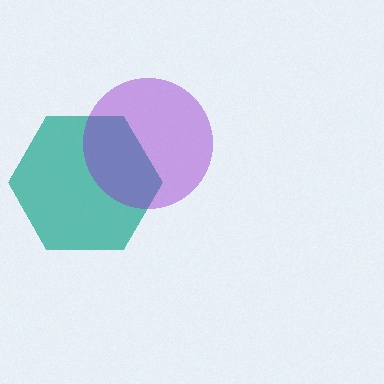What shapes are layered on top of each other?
The layered shapes are: a teal hexagon, a purple circle.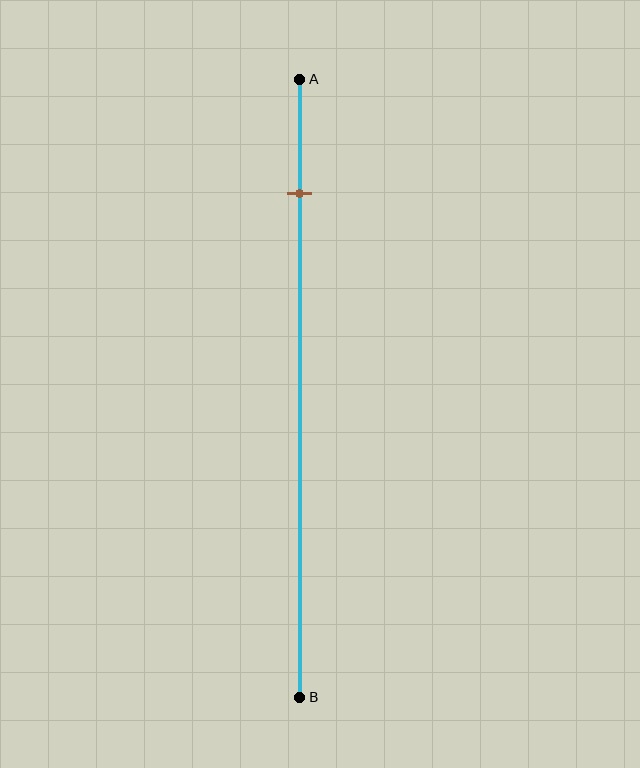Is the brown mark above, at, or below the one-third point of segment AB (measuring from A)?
The brown mark is above the one-third point of segment AB.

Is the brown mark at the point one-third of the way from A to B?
No, the mark is at about 20% from A, not at the 33% one-third point.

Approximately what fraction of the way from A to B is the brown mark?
The brown mark is approximately 20% of the way from A to B.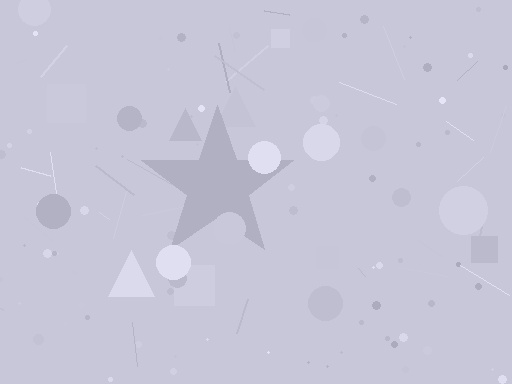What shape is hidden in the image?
A star is hidden in the image.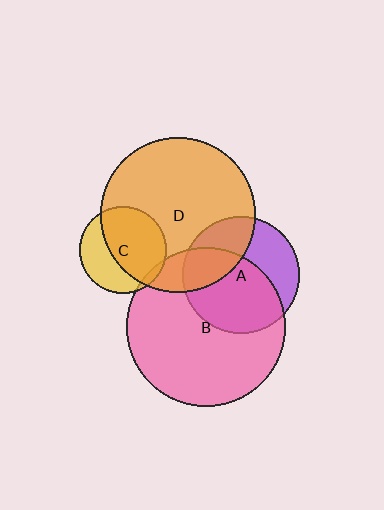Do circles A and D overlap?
Yes.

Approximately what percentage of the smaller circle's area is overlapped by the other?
Approximately 30%.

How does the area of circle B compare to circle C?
Approximately 3.4 times.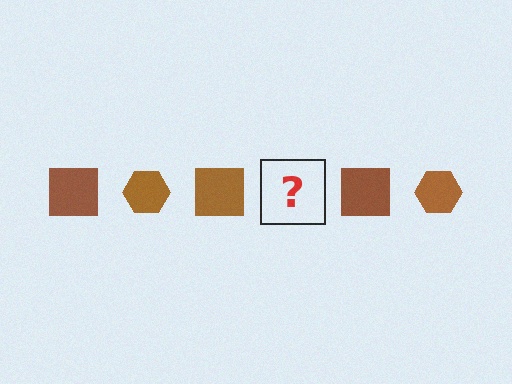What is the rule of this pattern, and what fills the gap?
The rule is that the pattern cycles through square, hexagon shapes in brown. The gap should be filled with a brown hexagon.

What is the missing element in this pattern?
The missing element is a brown hexagon.